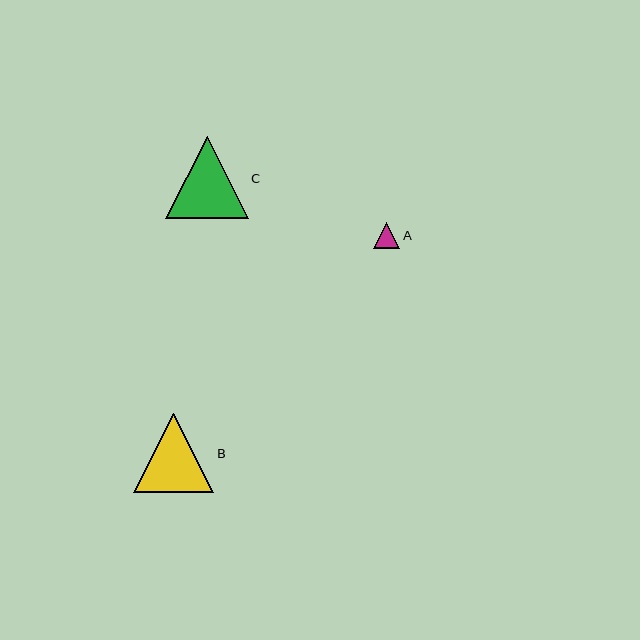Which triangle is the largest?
Triangle C is the largest with a size of approximately 82 pixels.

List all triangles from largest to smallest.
From largest to smallest: C, B, A.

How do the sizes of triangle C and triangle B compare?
Triangle C and triangle B are approximately the same size.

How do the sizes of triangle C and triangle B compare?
Triangle C and triangle B are approximately the same size.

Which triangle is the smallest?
Triangle A is the smallest with a size of approximately 26 pixels.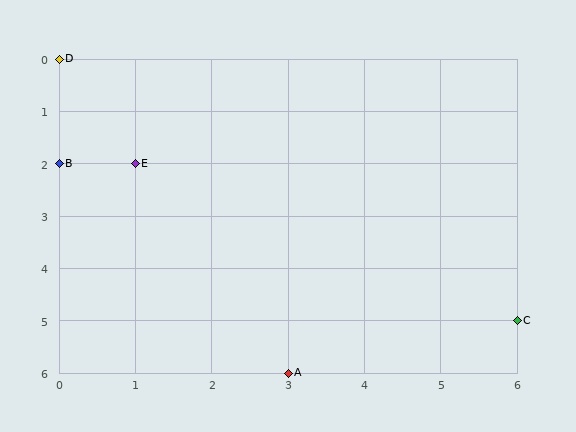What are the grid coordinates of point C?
Point C is at grid coordinates (6, 5).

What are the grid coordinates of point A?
Point A is at grid coordinates (3, 6).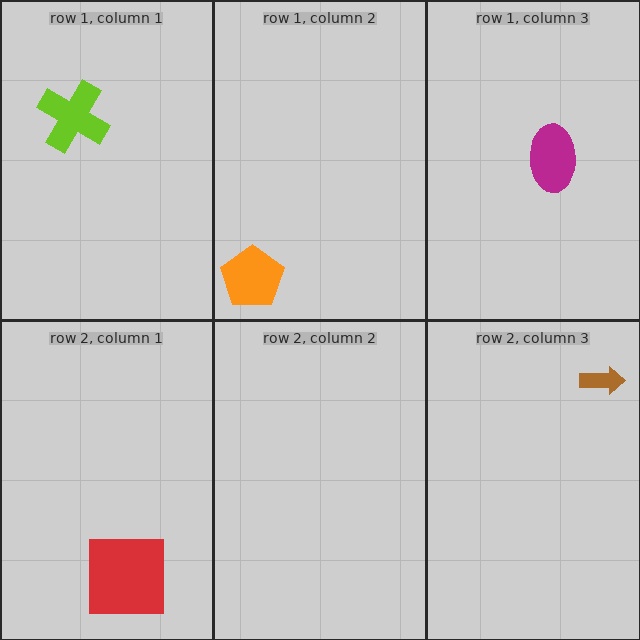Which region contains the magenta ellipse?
The row 1, column 3 region.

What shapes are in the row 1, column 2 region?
The orange pentagon.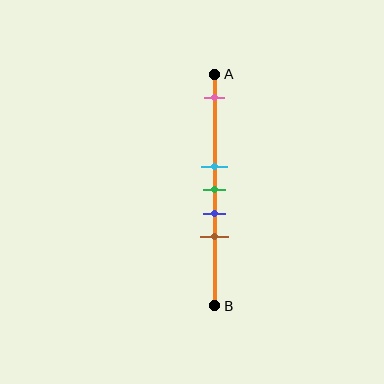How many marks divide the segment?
There are 5 marks dividing the segment.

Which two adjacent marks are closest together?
The cyan and green marks are the closest adjacent pair.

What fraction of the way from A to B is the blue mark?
The blue mark is approximately 60% (0.6) of the way from A to B.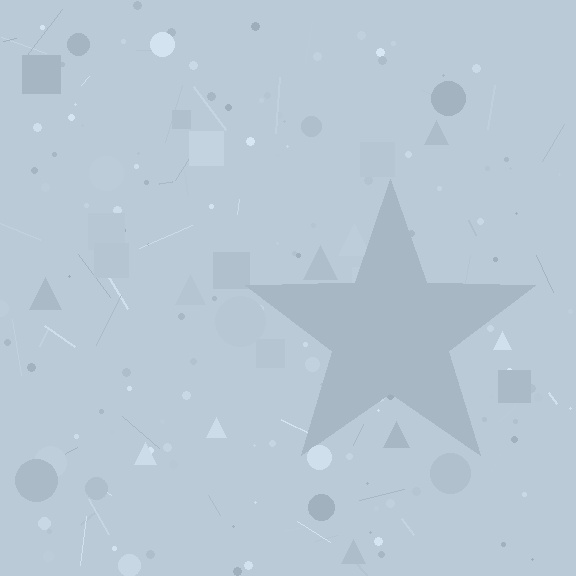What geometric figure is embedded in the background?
A star is embedded in the background.